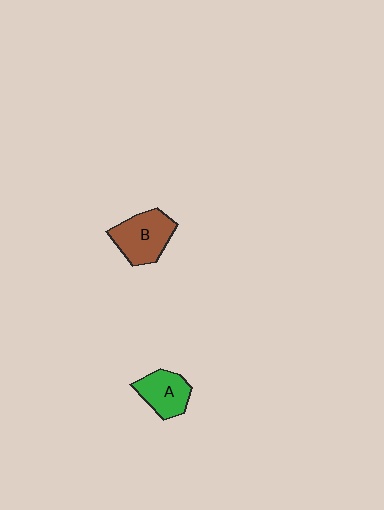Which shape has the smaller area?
Shape A (green).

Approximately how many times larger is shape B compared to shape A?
Approximately 1.3 times.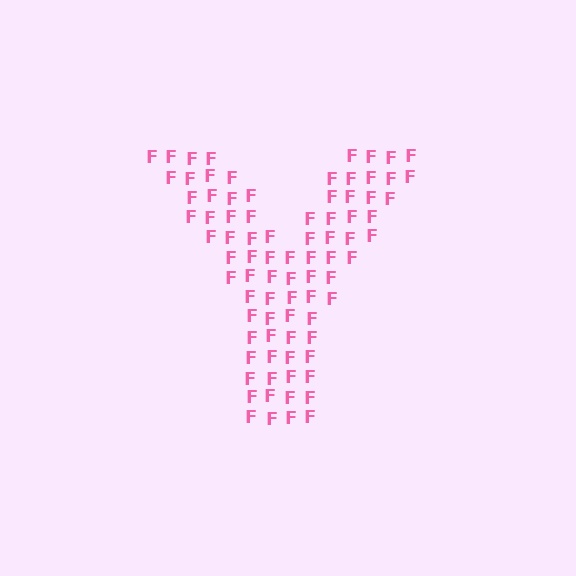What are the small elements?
The small elements are letter F's.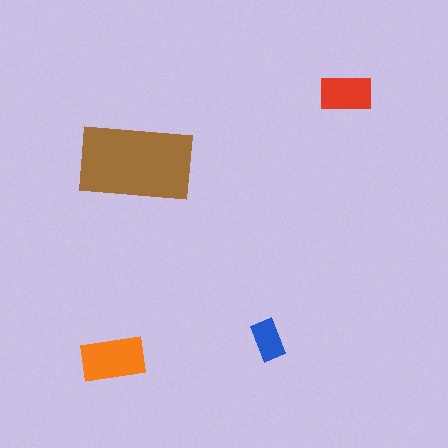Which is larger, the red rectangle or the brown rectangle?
The brown one.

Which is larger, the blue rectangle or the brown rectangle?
The brown one.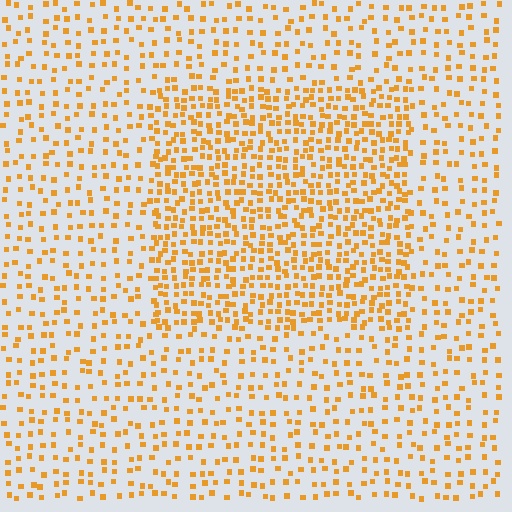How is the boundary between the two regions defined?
The boundary is defined by a change in element density (approximately 2.0x ratio). All elements are the same color, size, and shape.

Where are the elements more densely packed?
The elements are more densely packed inside the rectangle boundary.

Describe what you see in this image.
The image contains small orange elements arranged at two different densities. A rectangle-shaped region is visible where the elements are more densely packed than the surrounding area.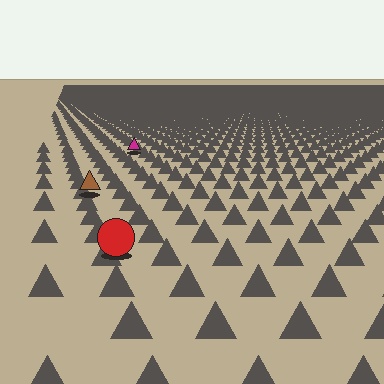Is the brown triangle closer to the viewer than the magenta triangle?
Yes. The brown triangle is closer — you can tell from the texture gradient: the ground texture is coarser near it.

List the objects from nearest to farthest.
From nearest to farthest: the red circle, the brown triangle, the magenta triangle.